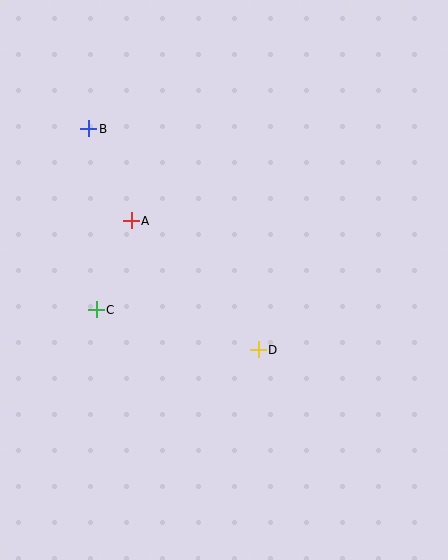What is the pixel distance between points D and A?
The distance between D and A is 181 pixels.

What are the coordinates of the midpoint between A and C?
The midpoint between A and C is at (114, 265).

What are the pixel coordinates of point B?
Point B is at (89, 129).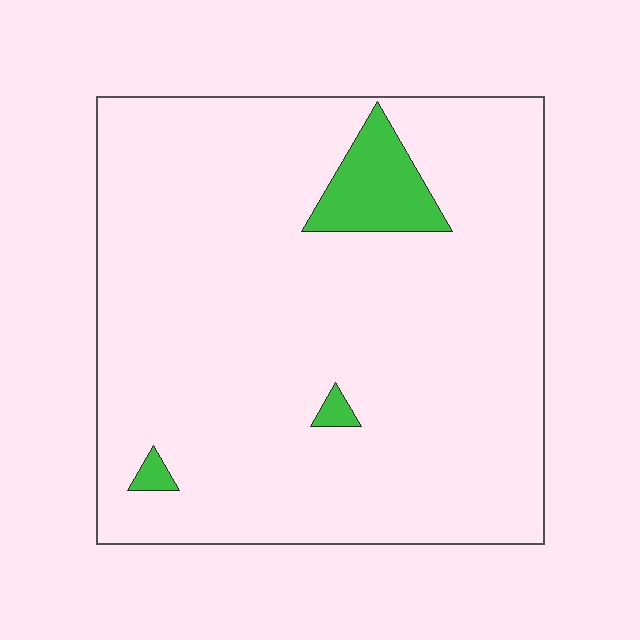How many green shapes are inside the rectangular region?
3.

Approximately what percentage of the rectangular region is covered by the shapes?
Approximately 5%.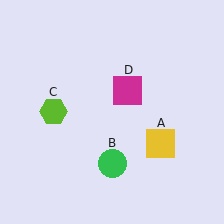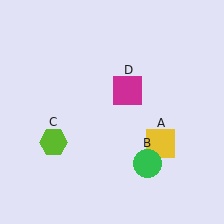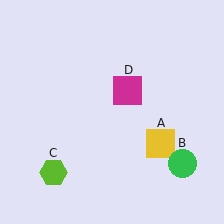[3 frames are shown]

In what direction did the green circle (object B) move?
The green circle (object B) moved right.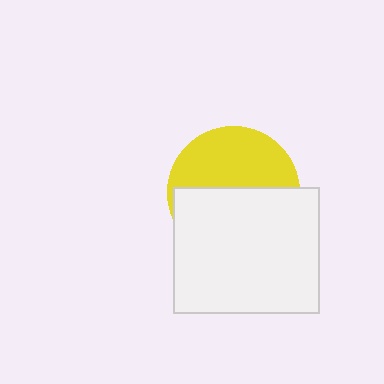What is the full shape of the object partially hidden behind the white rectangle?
The partially hidden object is a yellow circle.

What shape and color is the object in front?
The object in front is a white rectangle.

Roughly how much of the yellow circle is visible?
About half of it is visible (roughly 46%).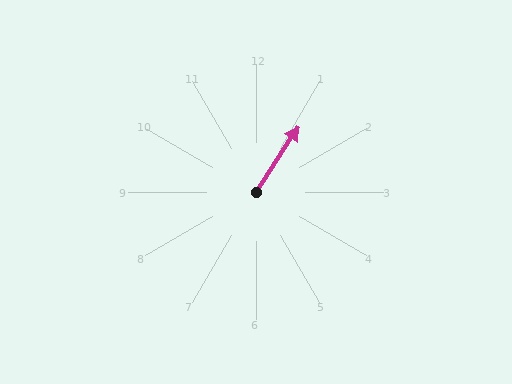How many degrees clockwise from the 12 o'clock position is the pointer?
Approximately 33 degrees.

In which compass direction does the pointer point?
Northeast.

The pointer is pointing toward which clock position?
Roughly 1 o'clock.